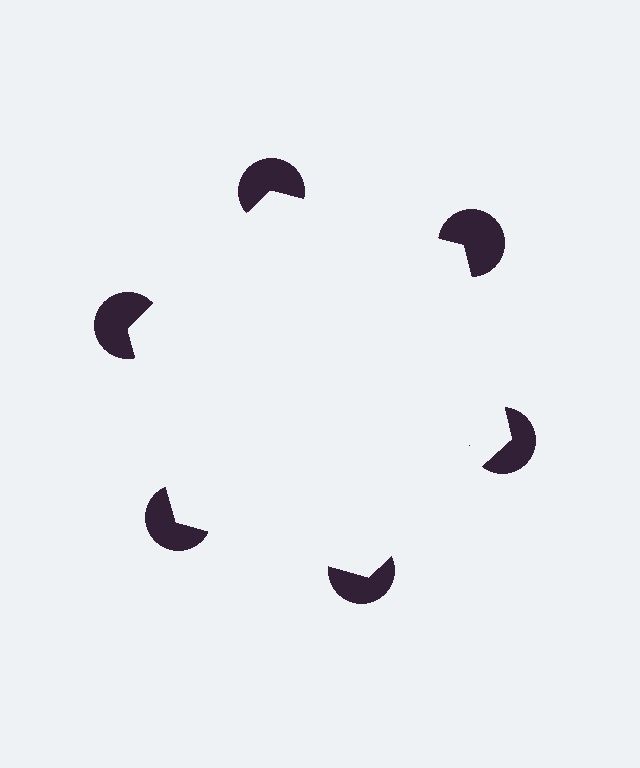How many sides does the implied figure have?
6 sides.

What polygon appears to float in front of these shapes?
An illusory hexagon — its edges are inferred from the aligned wedge cuts in the pac-man discs, not physically drawn.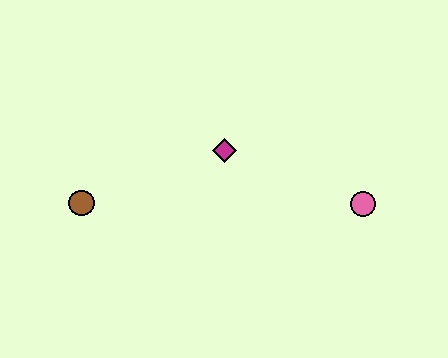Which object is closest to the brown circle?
The magenta diamond is closest to the brown circle.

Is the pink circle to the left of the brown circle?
No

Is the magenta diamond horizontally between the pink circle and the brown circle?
Yes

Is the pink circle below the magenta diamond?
Yes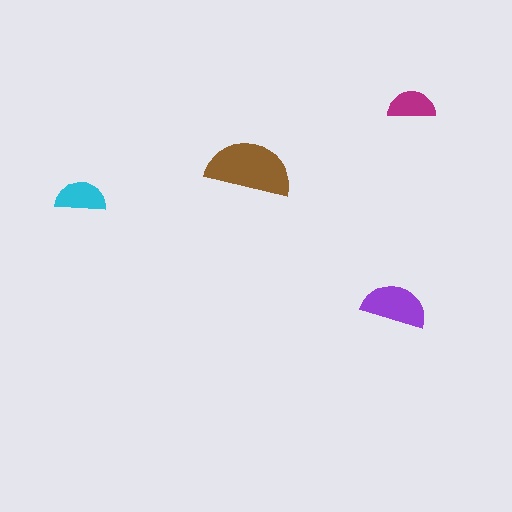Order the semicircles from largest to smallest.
the brown one, the purple one, the cyan one, the magenta one.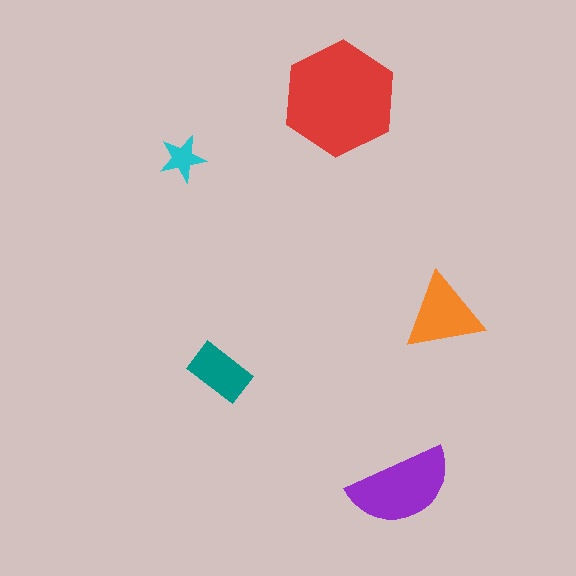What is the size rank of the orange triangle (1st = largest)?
3rd.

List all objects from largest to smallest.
The red hexagon, the purple semicircle, the orange triangle, the teal rectangle, the cyan star.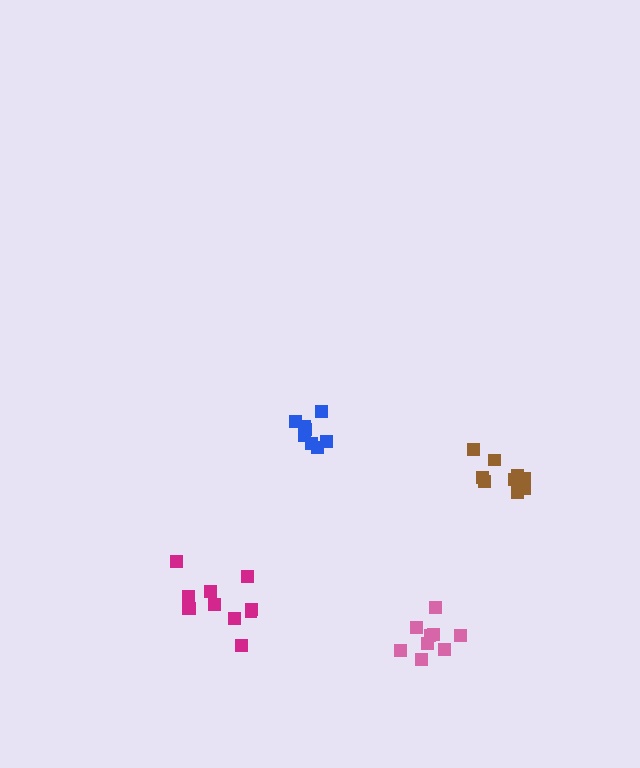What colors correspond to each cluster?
The clusters are colored: magenta, blue, pink, brown.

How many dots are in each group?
Group 1: 11 dots, Group 2: 8 dots, Group 3: 9 dots, Group 4: 9 dots (37 total).